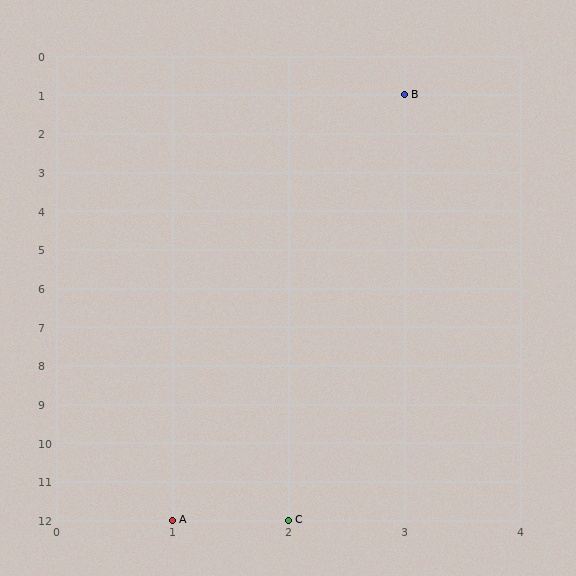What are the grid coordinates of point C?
Point C is at grid coordinates (2, 12).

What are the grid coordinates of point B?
Point B is at grid coordinates (3, 1).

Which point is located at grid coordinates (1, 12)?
Point A is at (1, 12).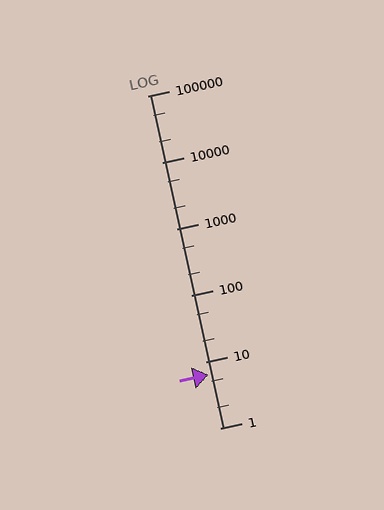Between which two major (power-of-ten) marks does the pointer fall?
The pointer is between 1 and 10.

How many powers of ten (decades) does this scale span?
The scale spans 5 decades, from 1 to 100000.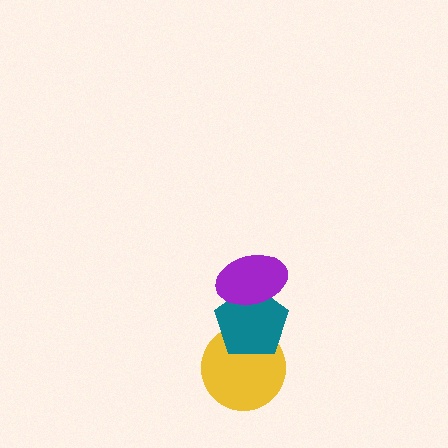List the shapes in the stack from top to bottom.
From top to bottom: the purple ellipse, the teal pentagon, the yellow circle.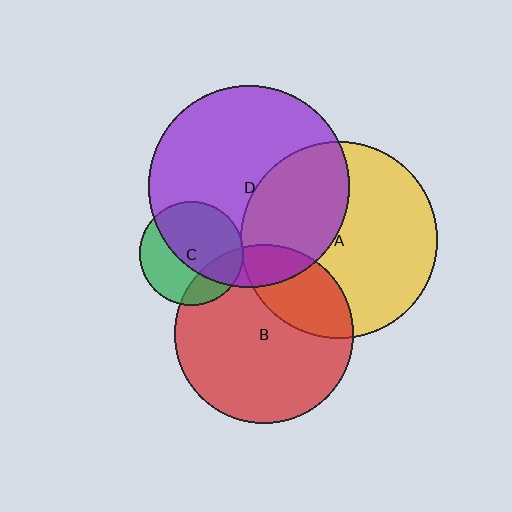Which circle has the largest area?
Circle D (purple).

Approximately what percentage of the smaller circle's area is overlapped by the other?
Approximately 15%.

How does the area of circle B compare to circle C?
Approximately 3.0 times.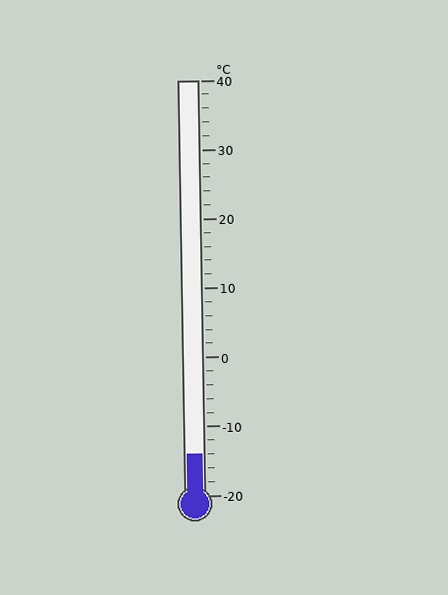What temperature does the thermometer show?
The thermometer shows approximately -14°C.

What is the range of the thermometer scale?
The thermometer scale ranges from -20°C to 40°C.